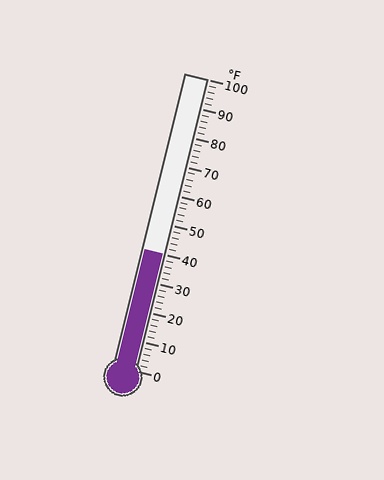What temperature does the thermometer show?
The thermometer shows approximately 40°F.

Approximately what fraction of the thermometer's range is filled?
The thermometer is filled to approximately 40% of its range.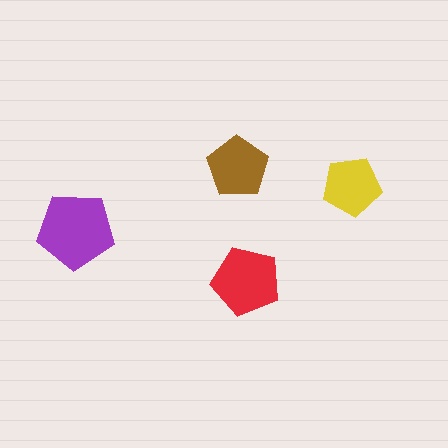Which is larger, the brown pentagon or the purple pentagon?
The purple one.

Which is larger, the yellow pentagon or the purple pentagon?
The purple one.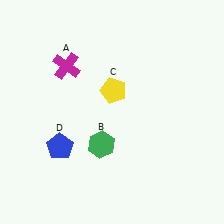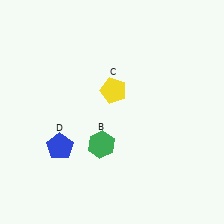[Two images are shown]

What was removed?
The magenta cross (A) was removed in Image 2.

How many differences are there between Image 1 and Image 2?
There is 1 difference between the two images.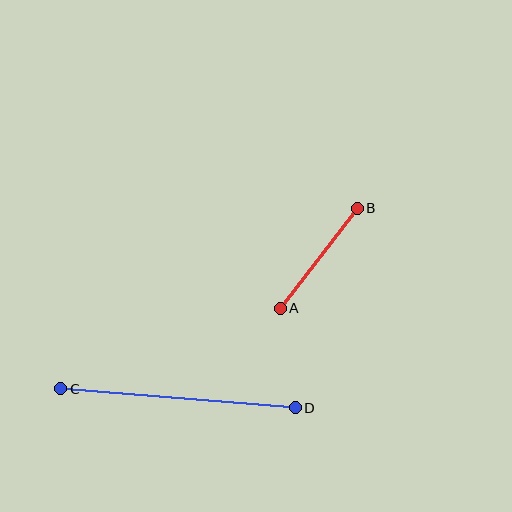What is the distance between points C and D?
The distance is approximately 235 pixels.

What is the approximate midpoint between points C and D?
The midpoint is at approximately (178, 398) pixels.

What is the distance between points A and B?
The distance is approximately 126 pixels.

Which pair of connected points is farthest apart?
Points C and D are farthest apart.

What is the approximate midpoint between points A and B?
The midpoint is at approximately (319, 258) pixels.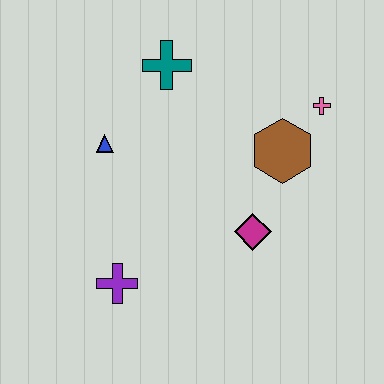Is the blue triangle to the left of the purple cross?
Yes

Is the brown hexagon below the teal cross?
Yes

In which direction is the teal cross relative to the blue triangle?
The teal cross is above the blue triangle.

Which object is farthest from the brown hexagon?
The purple cross is farthest from the brown hexagon.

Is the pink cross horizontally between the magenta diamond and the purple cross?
No